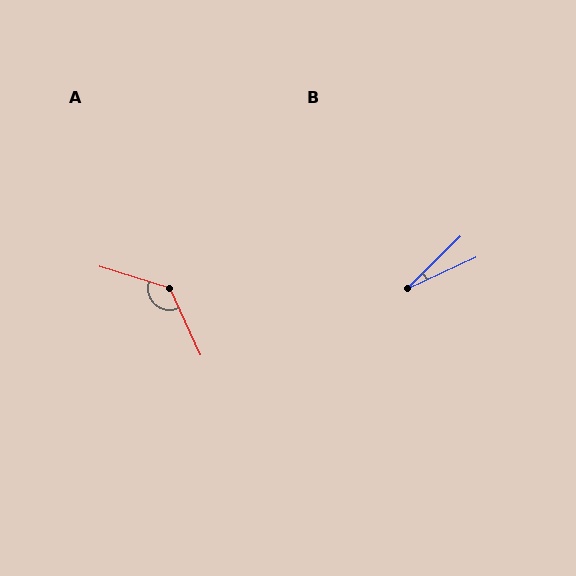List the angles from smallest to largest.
B (20°), A (132°).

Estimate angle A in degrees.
Approximately 132 degrees.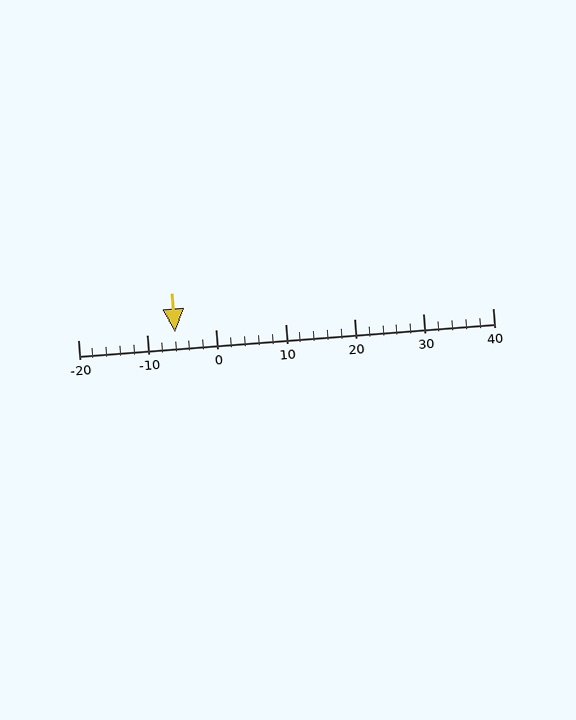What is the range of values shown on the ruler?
The ruler shows values from -20 to 40.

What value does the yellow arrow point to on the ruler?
The yellow arrow points to approximately -6.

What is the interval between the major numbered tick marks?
The major tick marks are spaced 10 units apart.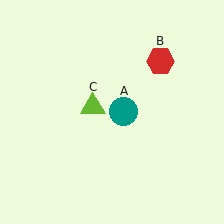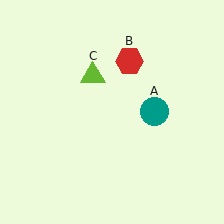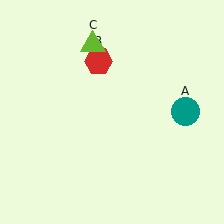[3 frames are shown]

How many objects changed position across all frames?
3 objects changed position: teal circle (object A), red hexagon (object B), lime triangle (object C).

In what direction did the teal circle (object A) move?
The teal circle (object A) moved right.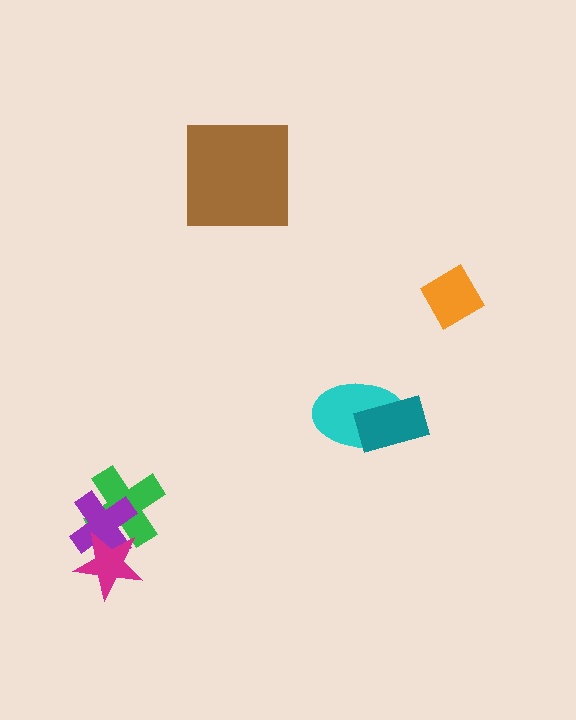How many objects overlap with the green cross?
2 objects overlap with the green cross.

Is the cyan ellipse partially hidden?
Yes, it is partially covered by another shape.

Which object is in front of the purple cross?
The magenta star is in front of the purple cross.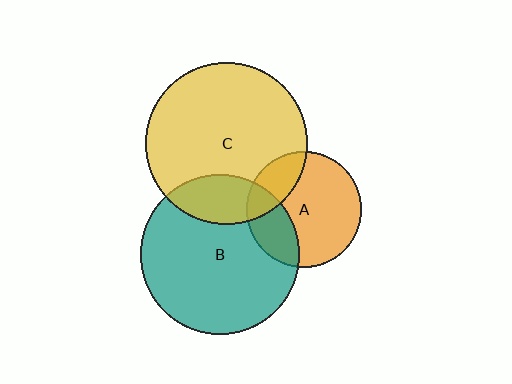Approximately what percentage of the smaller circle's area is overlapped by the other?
Approximately 20%.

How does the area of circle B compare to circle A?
Approximately 1.9 times.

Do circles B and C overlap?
Yes.